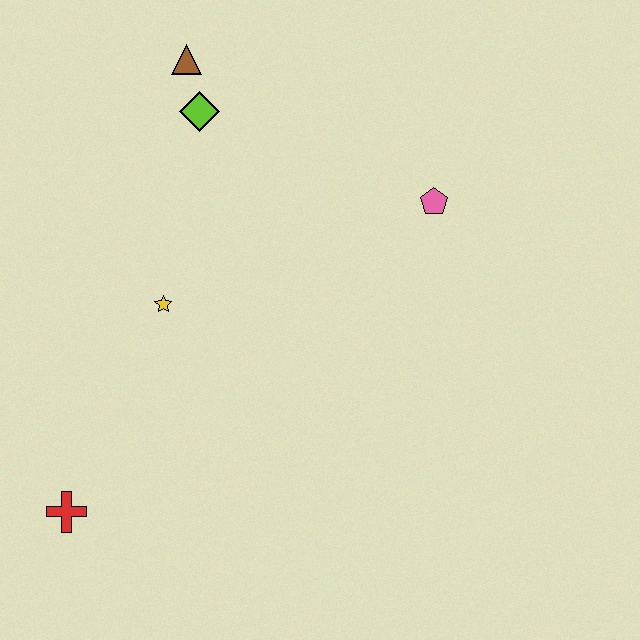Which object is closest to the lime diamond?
The brown triangle is closest to the lime diamond.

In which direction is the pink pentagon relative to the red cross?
The pink pentagon is to the right of the red cross.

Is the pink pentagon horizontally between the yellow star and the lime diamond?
No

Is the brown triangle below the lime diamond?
No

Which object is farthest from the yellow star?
The pink pentagon is farthest from the yellow star.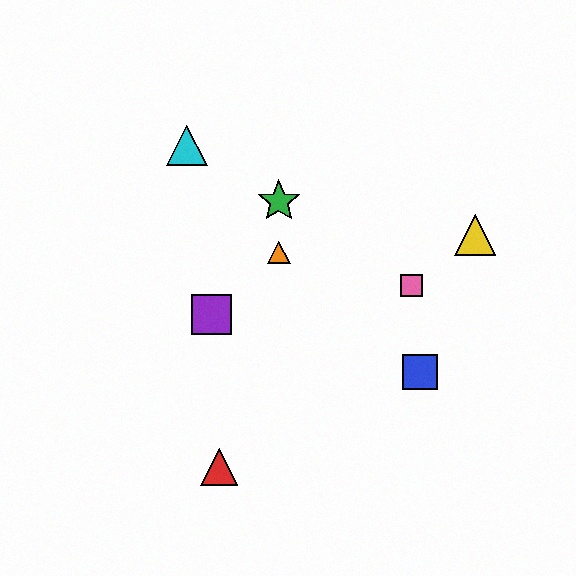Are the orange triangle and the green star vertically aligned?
Yes, both are at x≈279.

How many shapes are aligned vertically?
2 shapes (the green star, the orange triangle) are aligned vertically.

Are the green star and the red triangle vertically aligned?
No, the green star is at x≈279 and the red triangle is at x≈219.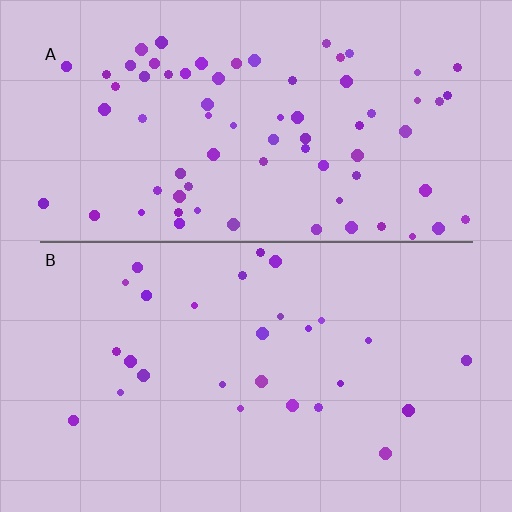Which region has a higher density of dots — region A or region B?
A (the top).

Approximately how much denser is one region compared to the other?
Approximately 2.7× — region A over region B.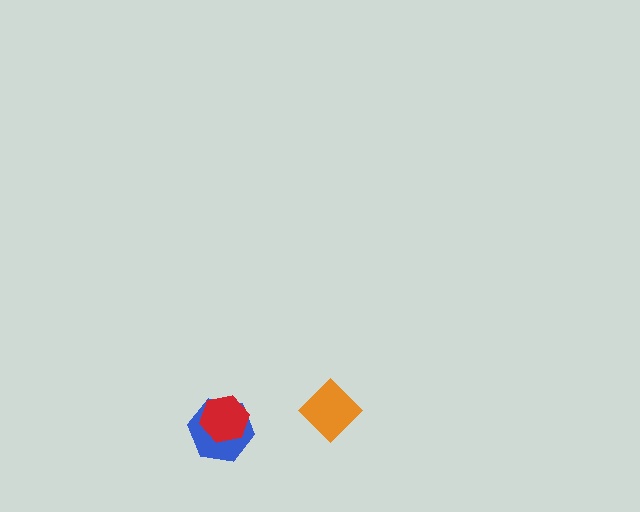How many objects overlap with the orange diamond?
0 objects overlap with the orange diamond.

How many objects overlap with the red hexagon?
1 object overlaps with the red hexagon.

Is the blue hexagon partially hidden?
Yes, it is partially covered by another shape.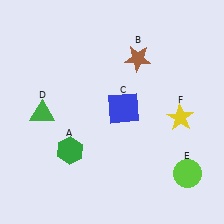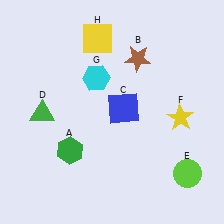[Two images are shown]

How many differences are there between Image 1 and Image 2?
There are 2 differences between the two images.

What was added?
A cyan hexagon (G), a yellow square (H) were added in Image 2.